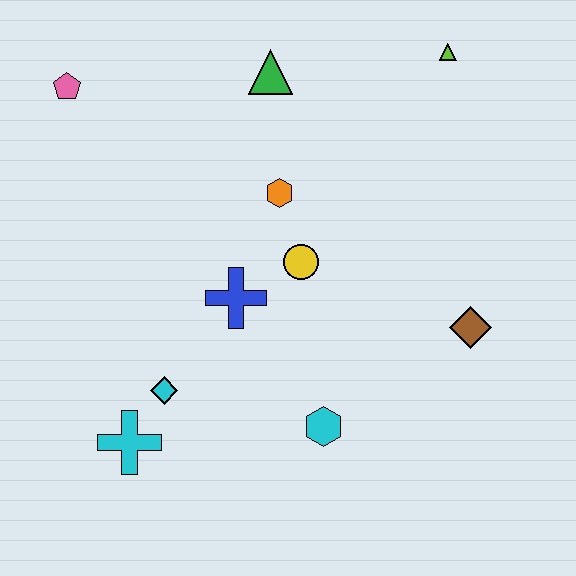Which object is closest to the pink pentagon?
The green triangle is closest to the pink pentagon.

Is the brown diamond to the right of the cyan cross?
Yes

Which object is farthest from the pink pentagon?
The brown diamond is farthest from the pink pentagon.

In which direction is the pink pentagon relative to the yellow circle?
The pink pentagon is to the left of the yellow circle.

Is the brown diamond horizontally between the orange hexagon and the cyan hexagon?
No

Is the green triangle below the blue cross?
No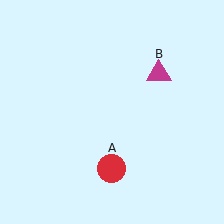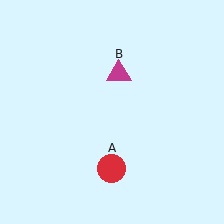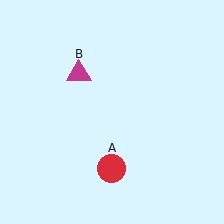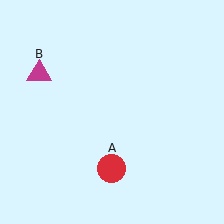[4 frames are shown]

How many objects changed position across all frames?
1 object changed position: magenta triangle (object B).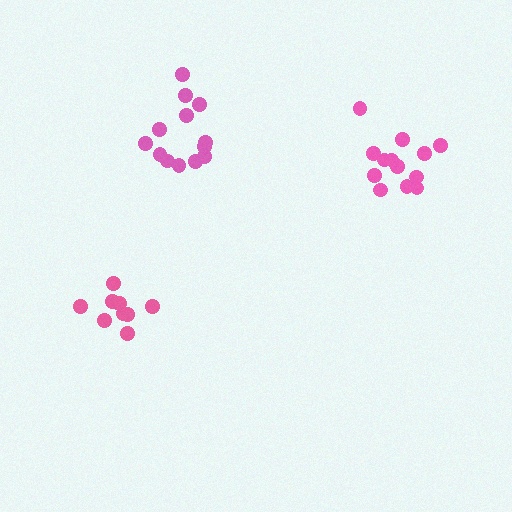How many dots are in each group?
Group 1: 13 dots, Group 2: 9 dots, Group 3: 13 dots (35 total).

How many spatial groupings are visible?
There are 3 spatial groupings.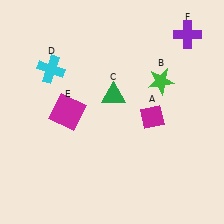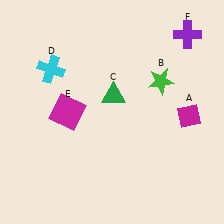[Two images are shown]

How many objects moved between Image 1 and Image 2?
1 object moved between the two images.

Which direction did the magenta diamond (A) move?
The magenta diamond (A) moved right.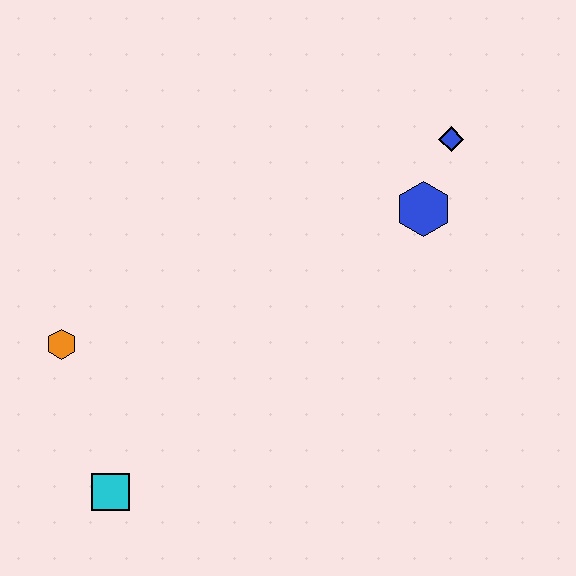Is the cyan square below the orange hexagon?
Yes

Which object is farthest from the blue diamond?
The cyan square is farthest from the blue diamond.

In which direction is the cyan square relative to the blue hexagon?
The cyan square is to the left of the blue hexagon.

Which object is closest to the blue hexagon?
The blue diamond is closest to the blue hexagon.